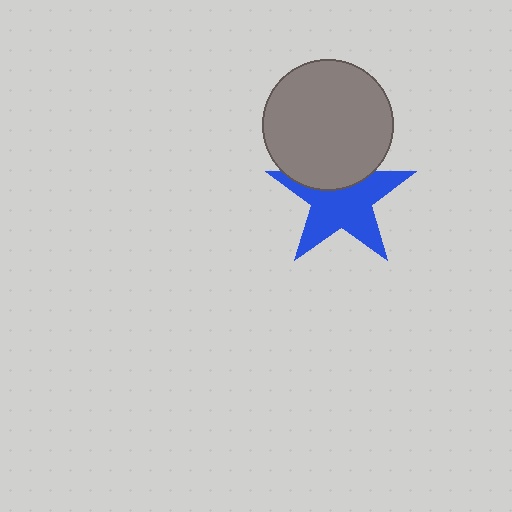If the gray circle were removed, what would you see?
You would see the complete blue star.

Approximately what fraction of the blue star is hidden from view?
Roughly 31% of the blue star is hidden behind the gray circle.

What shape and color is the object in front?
The object in front is a gray circle.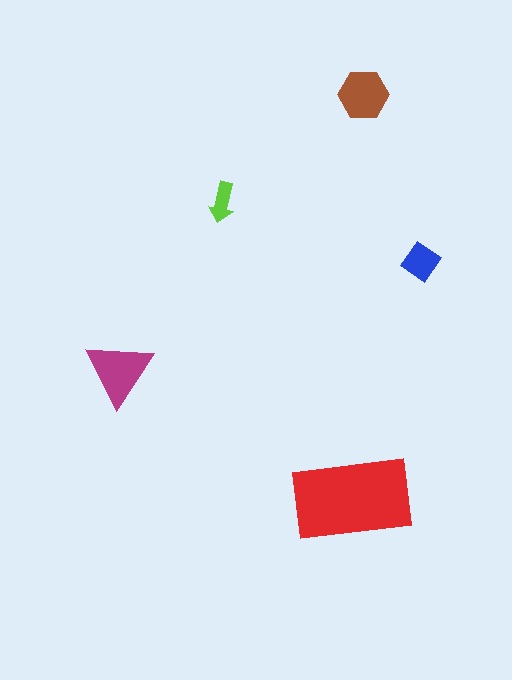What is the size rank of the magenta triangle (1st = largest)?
2nd.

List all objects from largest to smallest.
The red rectangle, the magenta triangle, the brown hexagon, the blue diamond, the lime arrow.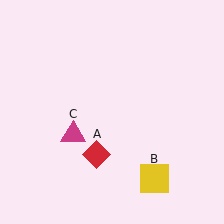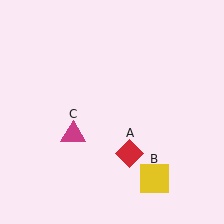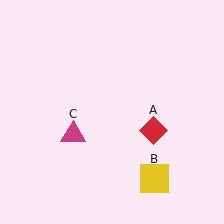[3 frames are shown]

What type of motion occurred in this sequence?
The red diamond (object A) rotated counterclockwise around the center of the scene.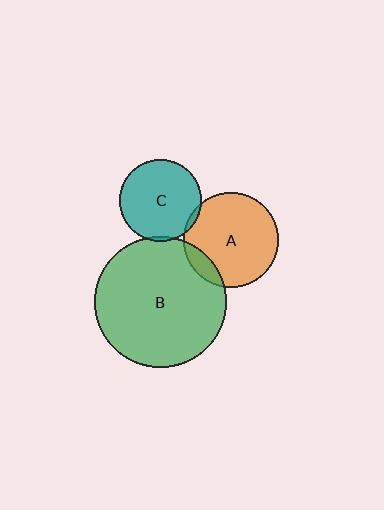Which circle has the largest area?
Circle B (green).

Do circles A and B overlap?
Yes.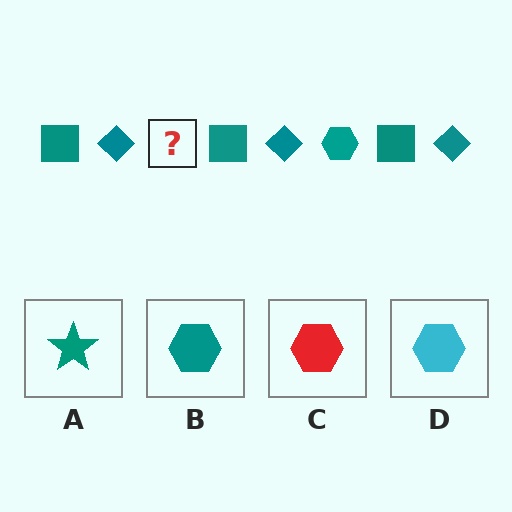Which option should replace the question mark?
Option B.